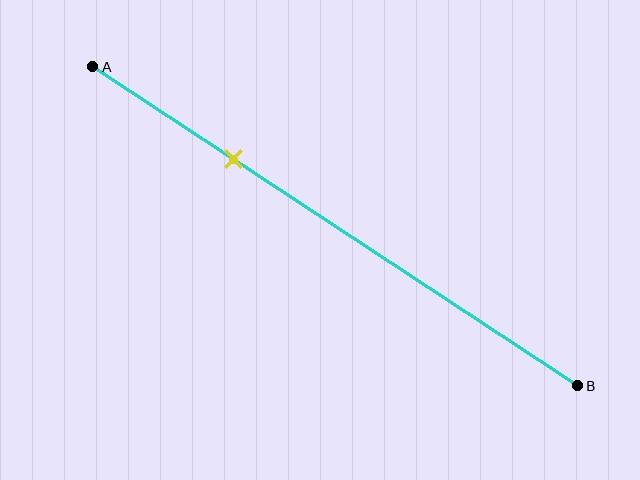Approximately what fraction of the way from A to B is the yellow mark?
The yellow mark is approximately 30% of the way from A to B.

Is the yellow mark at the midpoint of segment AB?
No, the mark is at about 30% from A, not at the 50% midpoint.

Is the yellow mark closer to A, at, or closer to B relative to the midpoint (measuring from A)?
The yellow mark is closer to point A than the midpoint of segment AB.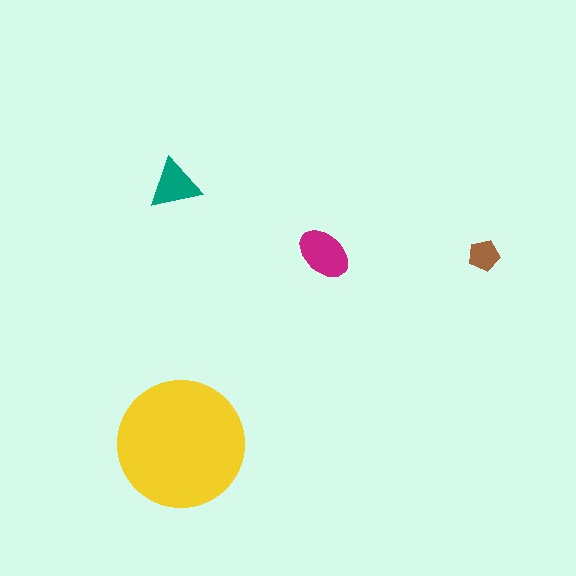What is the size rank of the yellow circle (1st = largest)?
1st.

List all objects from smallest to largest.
The brown pentagon, the teal triangle, the magenta ellipse, the yellow circle.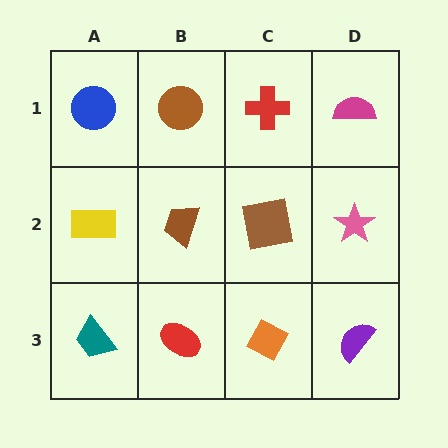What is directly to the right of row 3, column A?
A red ellipse.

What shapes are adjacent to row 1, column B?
A brown trapezoid (row 2, column B), a blue circle (row 1, column A), a red cross (row 1, column C).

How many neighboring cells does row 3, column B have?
3.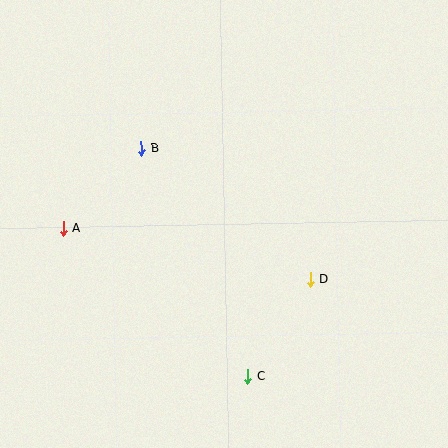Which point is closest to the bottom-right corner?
Point C is closest to the bottom-right corner.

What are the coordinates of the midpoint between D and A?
The midpoint between D and A is at (187, 254).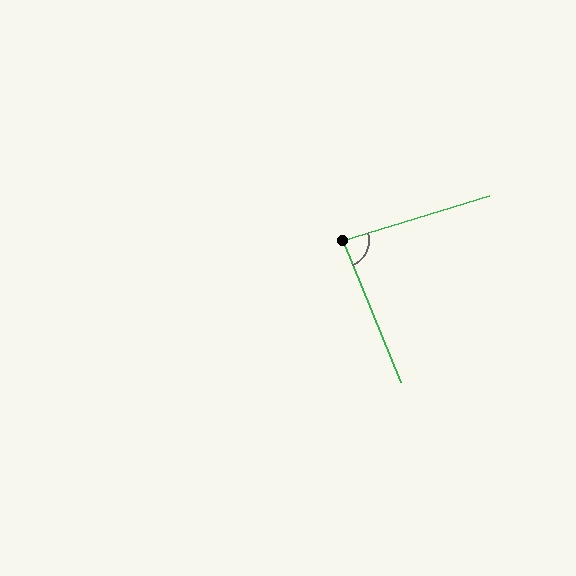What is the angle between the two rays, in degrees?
Approximately 85 degrees.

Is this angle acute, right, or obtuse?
It is approximately a right angle.